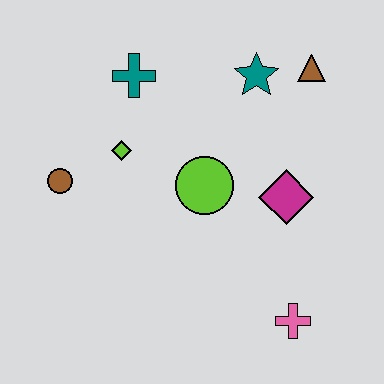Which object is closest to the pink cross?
The magenta diamond is closest to the pink cross.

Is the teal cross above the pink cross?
Yes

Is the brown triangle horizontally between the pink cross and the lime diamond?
No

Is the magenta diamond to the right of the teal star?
Yes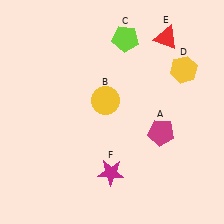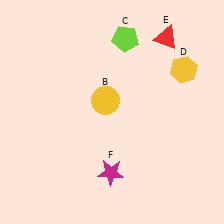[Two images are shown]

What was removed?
The magenta pentagon (A) was removed in Image 2.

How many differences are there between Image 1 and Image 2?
There is 1 difference between the two images.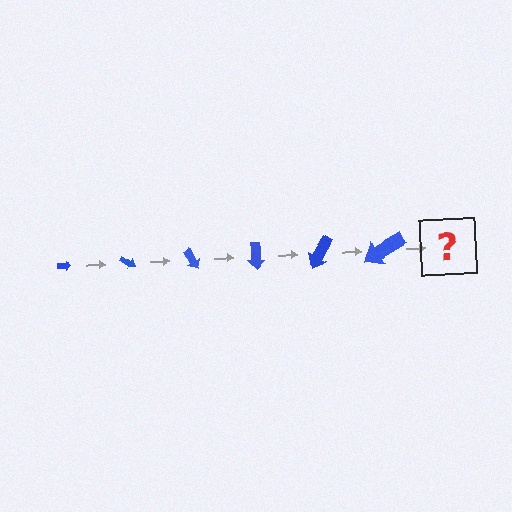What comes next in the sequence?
The next element should be an arrow, larger than the previous one and rotated 180 degrees from the start.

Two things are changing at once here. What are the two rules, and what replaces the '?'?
The two rules are that the arrow grows larger each step and it rotates 30 degrees each step. The '?' should be an arrow, larger than the previous one and rotated 180 degrees from the start.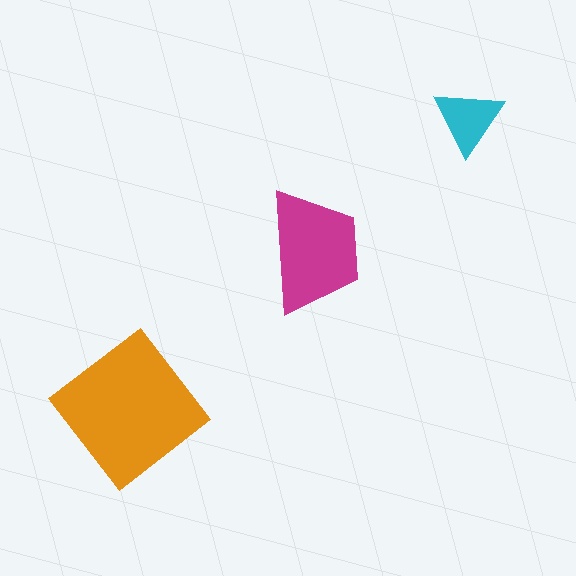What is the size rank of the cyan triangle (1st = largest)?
3rd.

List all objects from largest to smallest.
The orange diamond, the magenta trapezoid, the cyan triangle.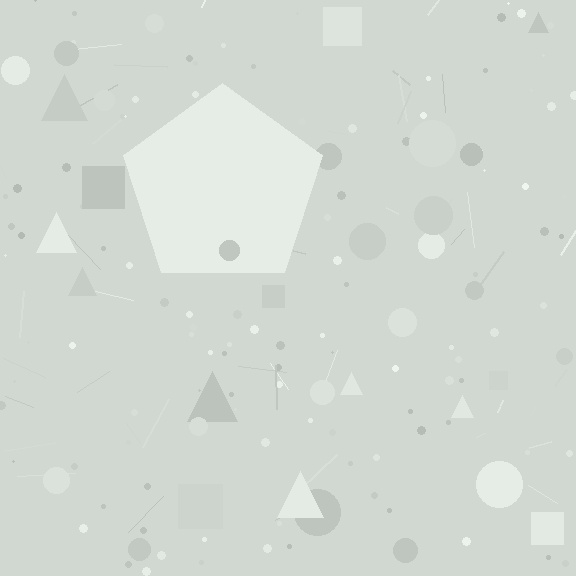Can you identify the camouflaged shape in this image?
The camouflaged shape is a pentagon.